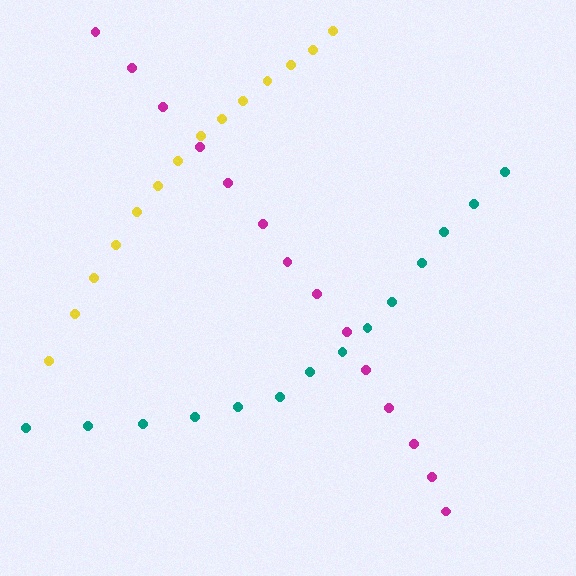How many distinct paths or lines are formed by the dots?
There are 3 distinct paths.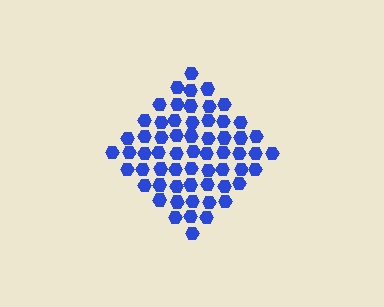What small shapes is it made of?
It is made of small hexagons.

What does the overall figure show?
The overall figure shows a diamond.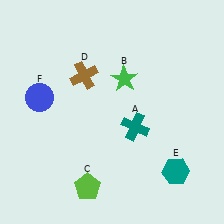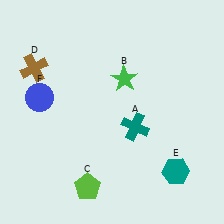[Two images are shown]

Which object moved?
The brown cross (D) moved left.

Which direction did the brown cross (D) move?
The brown cross (D) moved left.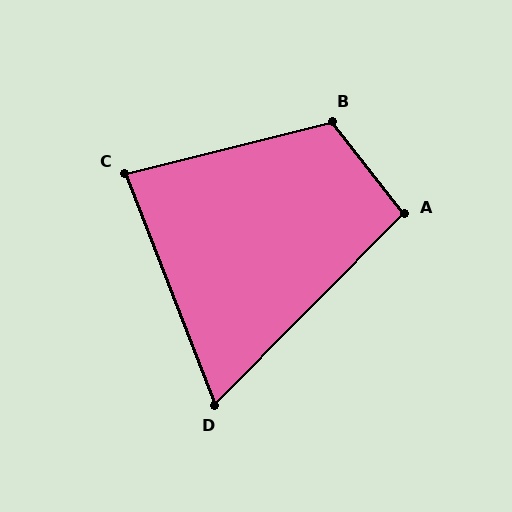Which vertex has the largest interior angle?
B, at approximately 114 degrees.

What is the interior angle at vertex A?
Approximately 97 degrees (obtuse).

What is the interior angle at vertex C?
Approximately 83 degrees (acute).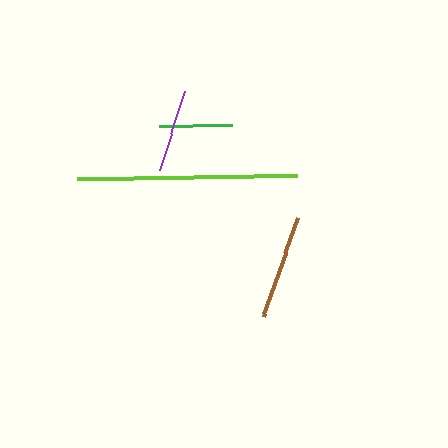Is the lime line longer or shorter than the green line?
The lime line is longer than the green line.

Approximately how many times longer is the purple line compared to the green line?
The purple line is approximately 1.1 times the length of the green line.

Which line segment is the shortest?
The green line is the shortest at approximately 73 pixels.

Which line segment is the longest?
The lime line is the longest at approximately 220 pixels.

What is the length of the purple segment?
The purple segment is approximately 83 pixels long.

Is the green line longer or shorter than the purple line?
The purple line is longer than the green line.